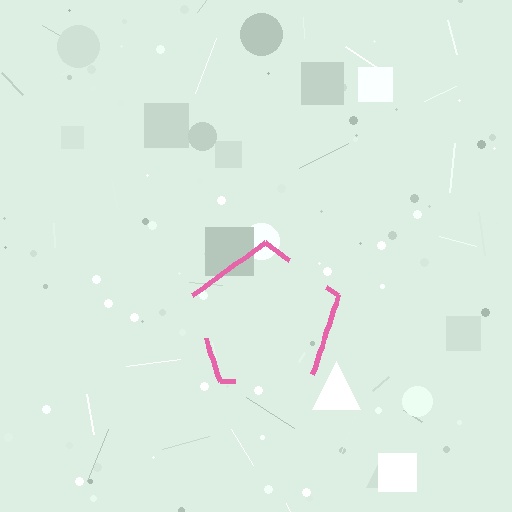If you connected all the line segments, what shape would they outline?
They would outline a pentagon.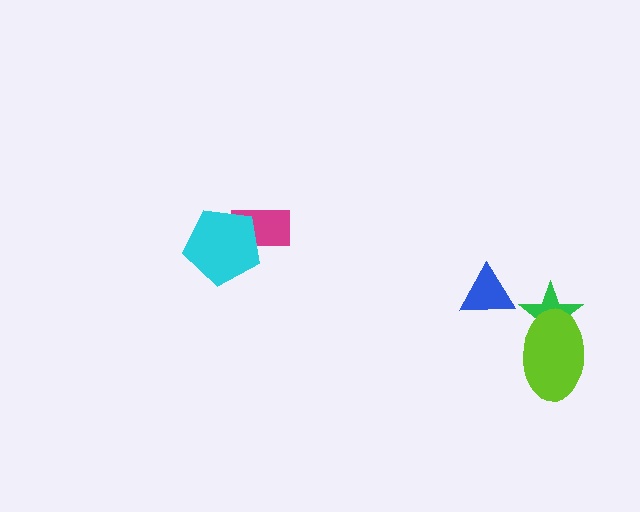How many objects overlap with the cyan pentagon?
1 object overlaps with the cyan pentagon.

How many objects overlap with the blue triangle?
0 objects overlap with the blue triangle.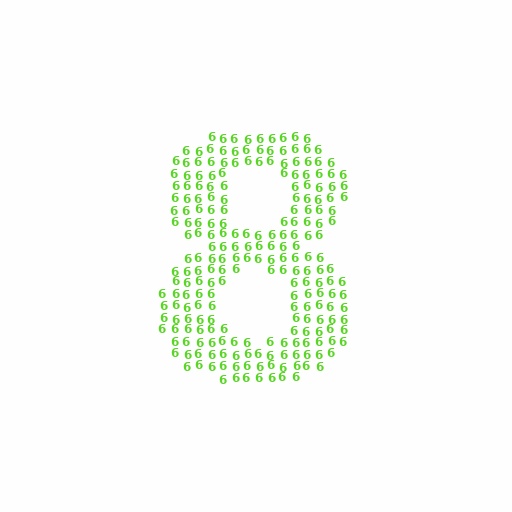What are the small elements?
The small elements are digit 6's.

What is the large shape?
The large shape is the digit 8.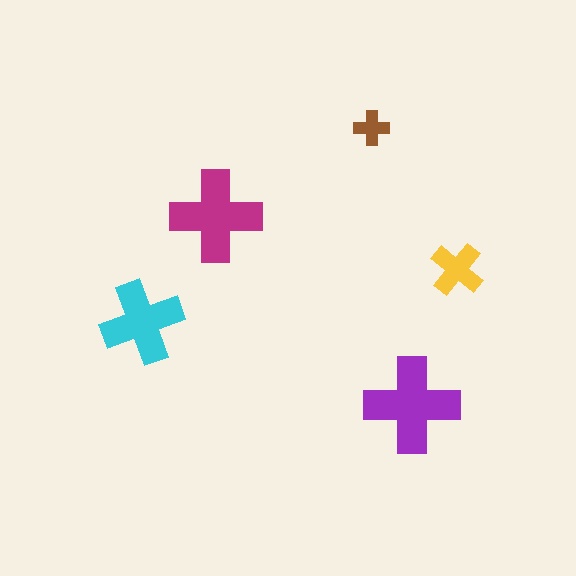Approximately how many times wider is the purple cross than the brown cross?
About 2.5 times wider.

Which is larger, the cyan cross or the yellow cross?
The cyan one.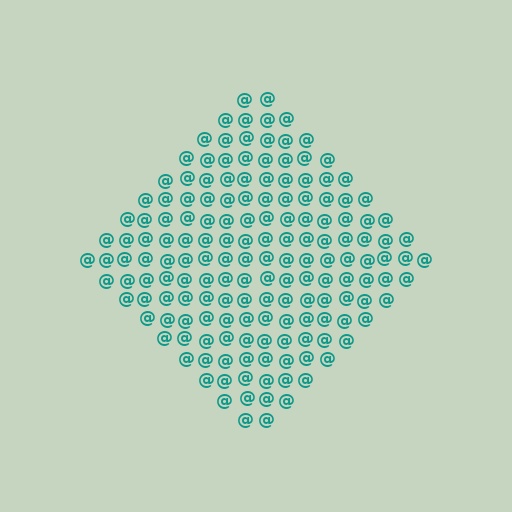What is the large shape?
The large shape is a diamond.